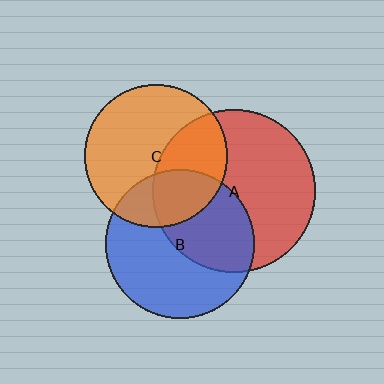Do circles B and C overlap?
Yes.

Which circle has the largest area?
Circle A (red).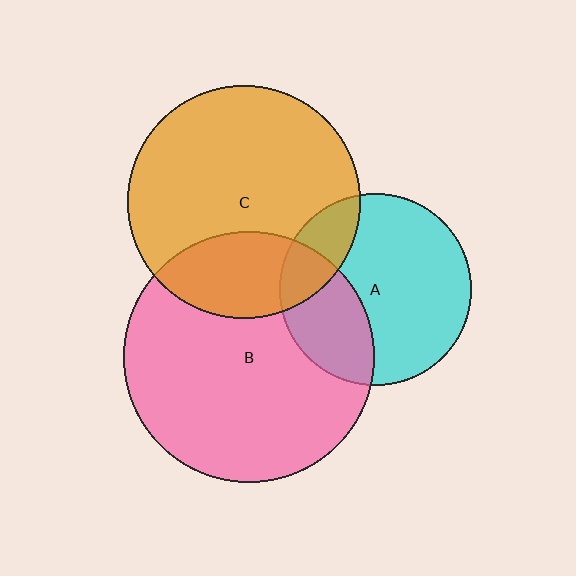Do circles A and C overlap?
Yes.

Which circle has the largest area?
Circle B (pink).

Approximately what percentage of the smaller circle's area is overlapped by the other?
Approximately 20%.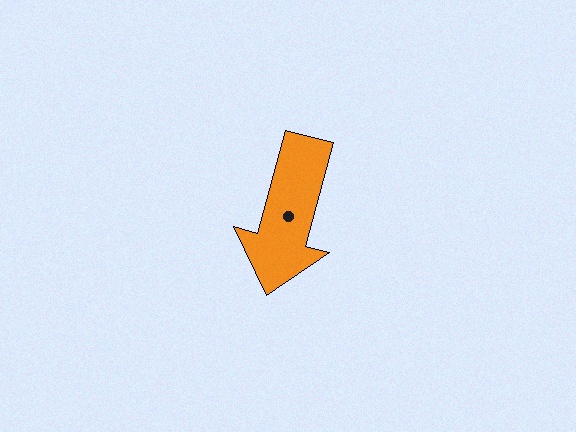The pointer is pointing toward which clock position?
Roughly 7 o'clock.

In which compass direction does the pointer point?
South.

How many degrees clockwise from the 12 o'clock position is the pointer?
Approximately 195 degrees.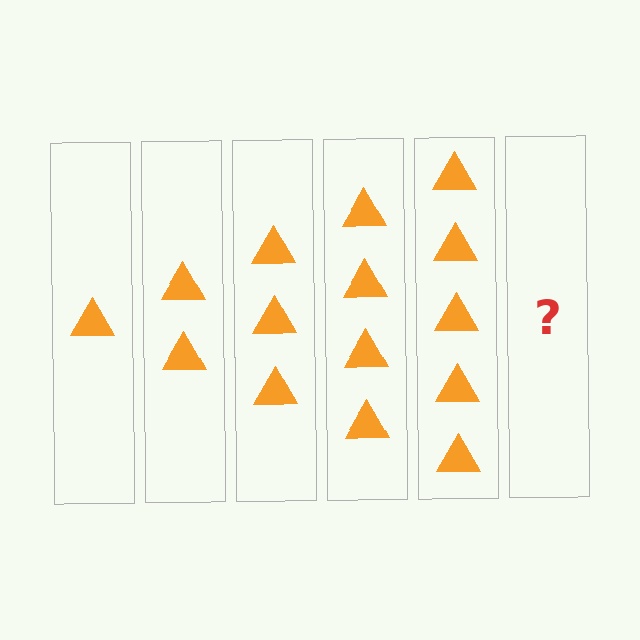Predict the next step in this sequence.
The next step is 6 triangles.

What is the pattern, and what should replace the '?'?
The pattern is that each step adds one more triangle. The '?' should be 6 triangles.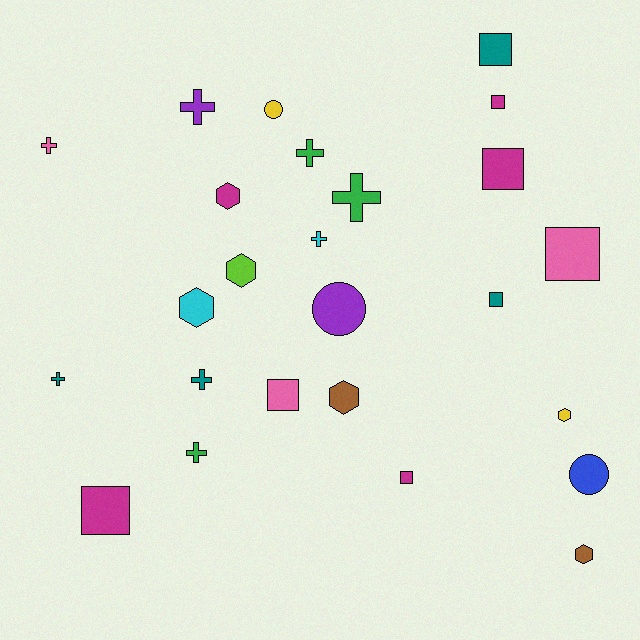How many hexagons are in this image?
There are 6 hexagons.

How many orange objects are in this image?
There are no orange objects.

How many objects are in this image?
There are 25 objects.